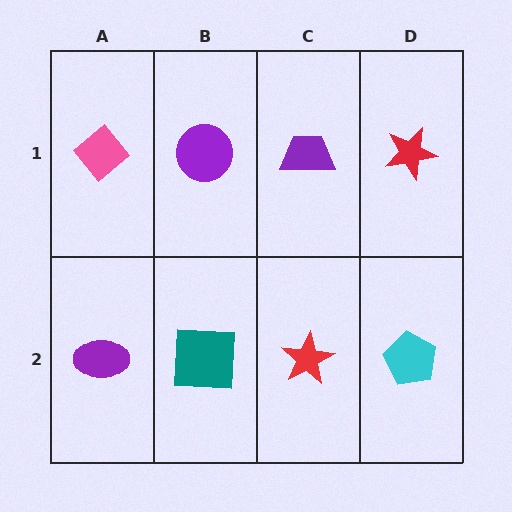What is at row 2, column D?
A cyan pentagon.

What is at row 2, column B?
A teal square.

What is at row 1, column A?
A pink diamond.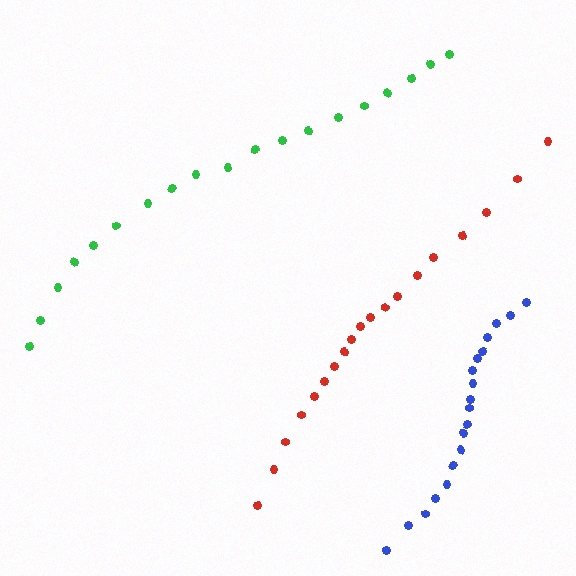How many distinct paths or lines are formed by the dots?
There are 3 distinct paths.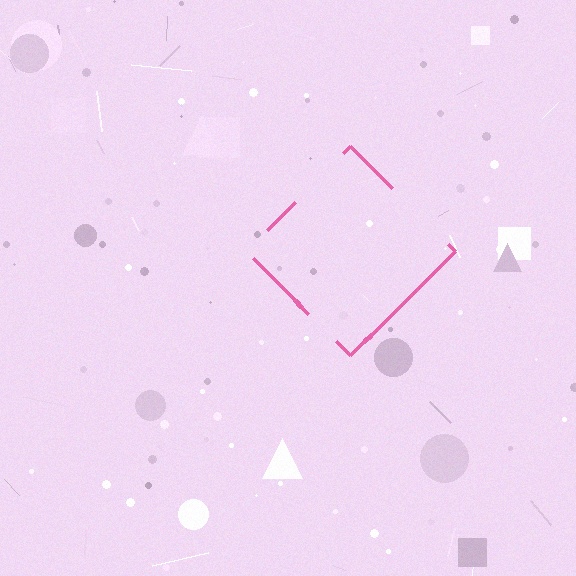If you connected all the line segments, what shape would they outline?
They would outline a diamond.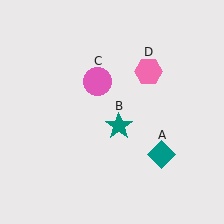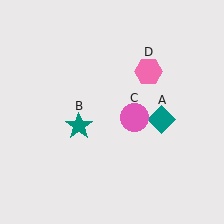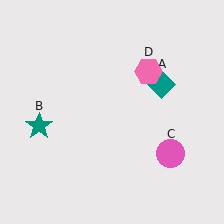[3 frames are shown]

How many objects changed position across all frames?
3 objects changed position: teal diamond (object A), teal star (object B), pink circle (object C).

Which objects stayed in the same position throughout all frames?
Pink hexagon (object D) remained stationary.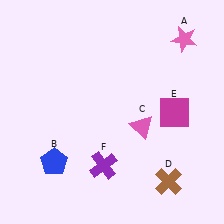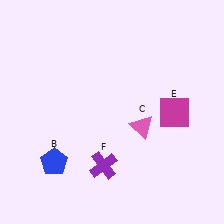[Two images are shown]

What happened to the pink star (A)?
The pink star (A) was removed in Image 2. It was in the top-right area of Image 1.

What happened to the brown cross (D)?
The brown cross (D) was removed in Image 2. It was in the bottom-right area of Image 1.